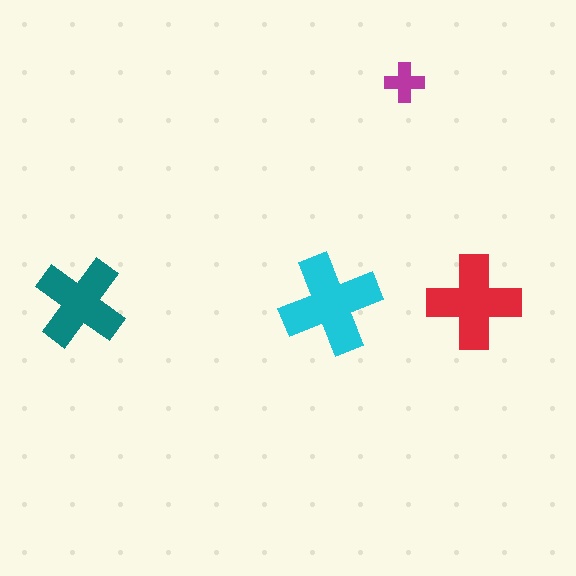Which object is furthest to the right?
The red cross is rightmost.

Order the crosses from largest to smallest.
the cyan one, the red one, the teal one, the magenta one.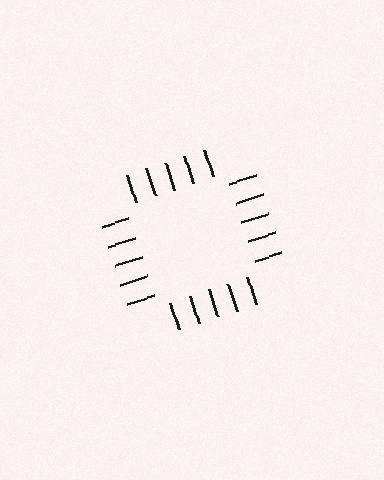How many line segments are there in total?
20 — 5 along each of the 4 edges.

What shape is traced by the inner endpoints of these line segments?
An illusory square — the line segments terminate on its edges but no continuous stroke is drawn.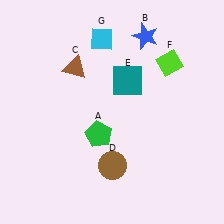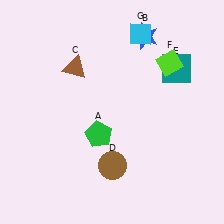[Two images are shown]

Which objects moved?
The objects that moved are: the teal square (E), the cyan diamond (G).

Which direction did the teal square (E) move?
The teal square (E) moved right.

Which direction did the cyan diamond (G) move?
The cyan diamond (G) moved right.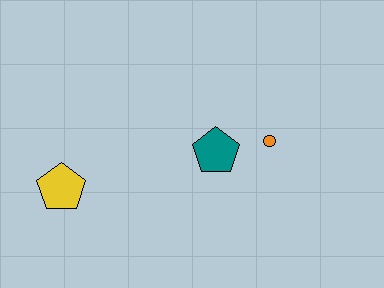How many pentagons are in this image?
There are 2 pentagons.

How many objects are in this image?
There are 3 objects.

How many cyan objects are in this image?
There are no cyan objects.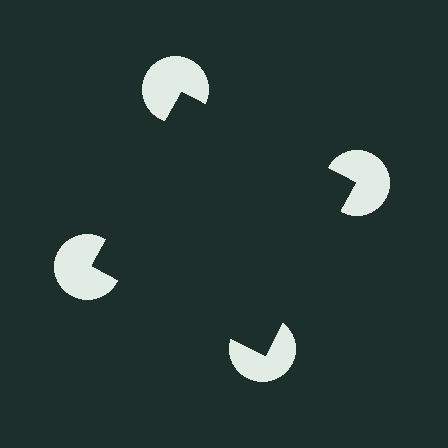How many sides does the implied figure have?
4 sides.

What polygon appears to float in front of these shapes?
An illusory square — its edges are inferred from the aligned wedge cuts in the pac-man discs, not physically drawn.